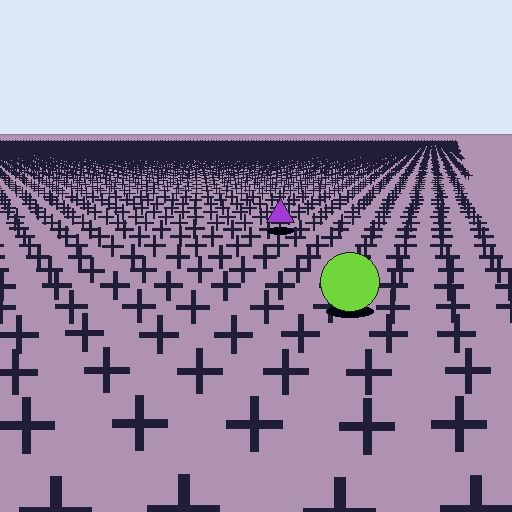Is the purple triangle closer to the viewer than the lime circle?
No. The lime circle is closer — you can tell from the texture gradient: the ground texture is coarser near it.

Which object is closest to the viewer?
The lime circle is closest. The texture marks near it are larger and more spread out.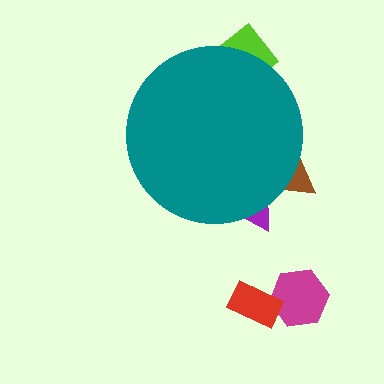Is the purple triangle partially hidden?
Yes, the purple triangle is partially hidden behind the teal circle.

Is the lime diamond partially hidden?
Yes, the lime diamond is partially hidden behind the teal circle.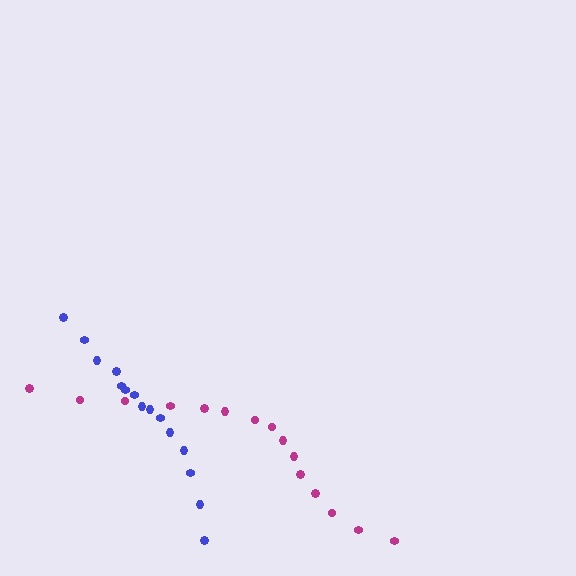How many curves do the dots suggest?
There are 2 distinct paths.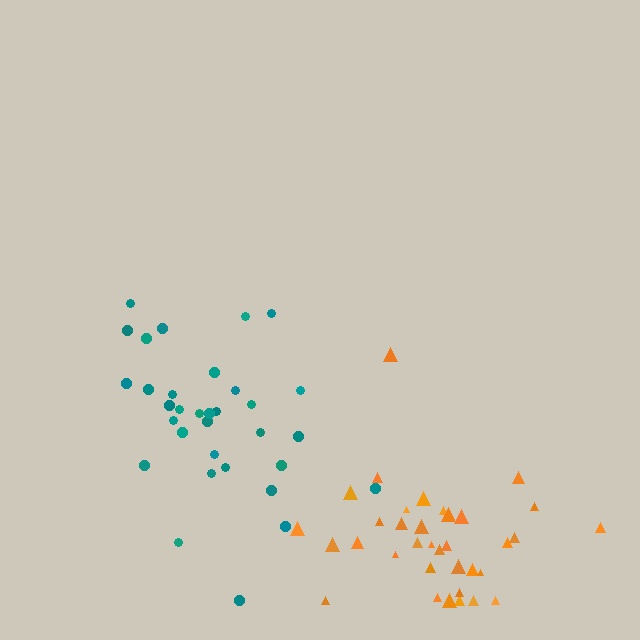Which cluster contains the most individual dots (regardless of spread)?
Orange (35).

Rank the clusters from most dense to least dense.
orange, teal.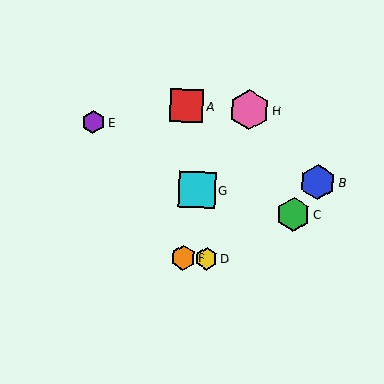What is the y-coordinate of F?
Object F is at y≈258.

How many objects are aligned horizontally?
2 objects (D, F) are aligned horizontally.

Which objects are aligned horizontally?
Objects D, F are aligned horizontally.